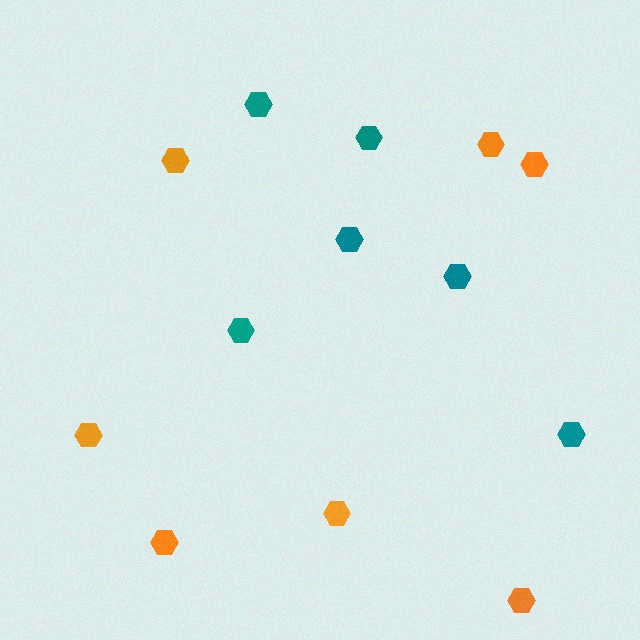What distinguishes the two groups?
There are 2 groups: one group of orange hexagons (7) and one group of teal hexagons (6).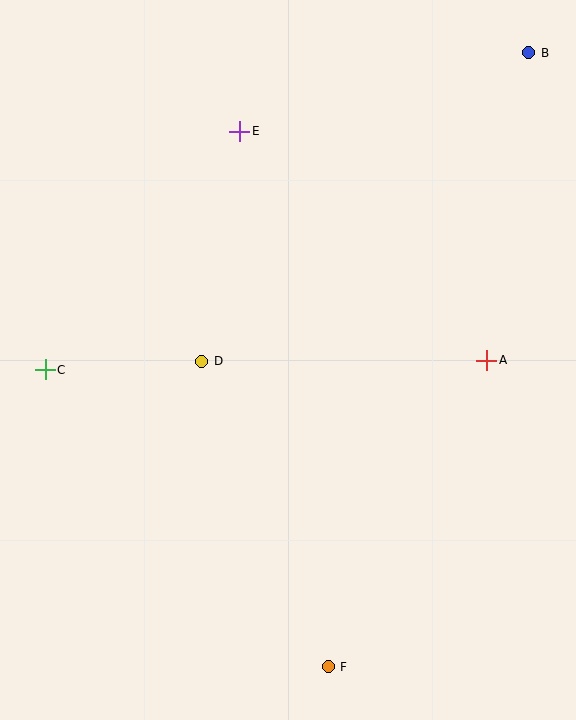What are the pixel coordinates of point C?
Point C is at (45, 370).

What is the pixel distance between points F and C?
The distance between F and C is 410 pixels.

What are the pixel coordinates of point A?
Point A is at (487, 360).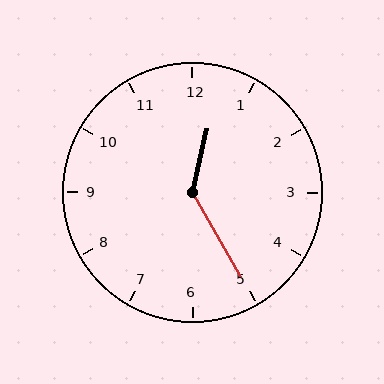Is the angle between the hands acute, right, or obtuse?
It is obtuse.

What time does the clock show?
12:25.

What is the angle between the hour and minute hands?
Approximately 138 degrees.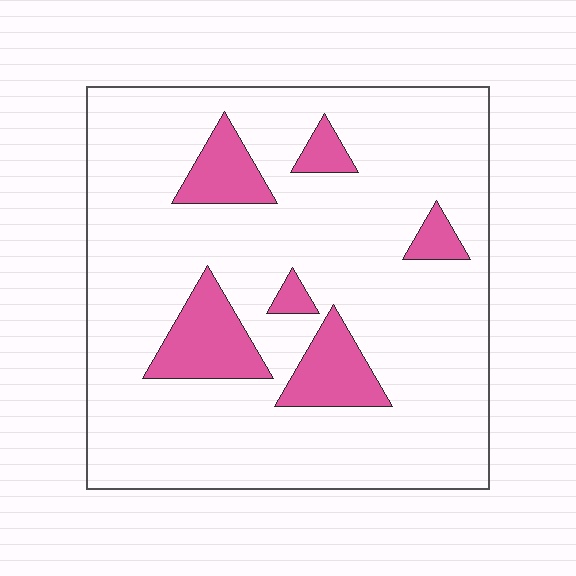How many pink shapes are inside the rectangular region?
6.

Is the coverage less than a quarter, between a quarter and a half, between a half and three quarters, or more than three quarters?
Less than a quarter.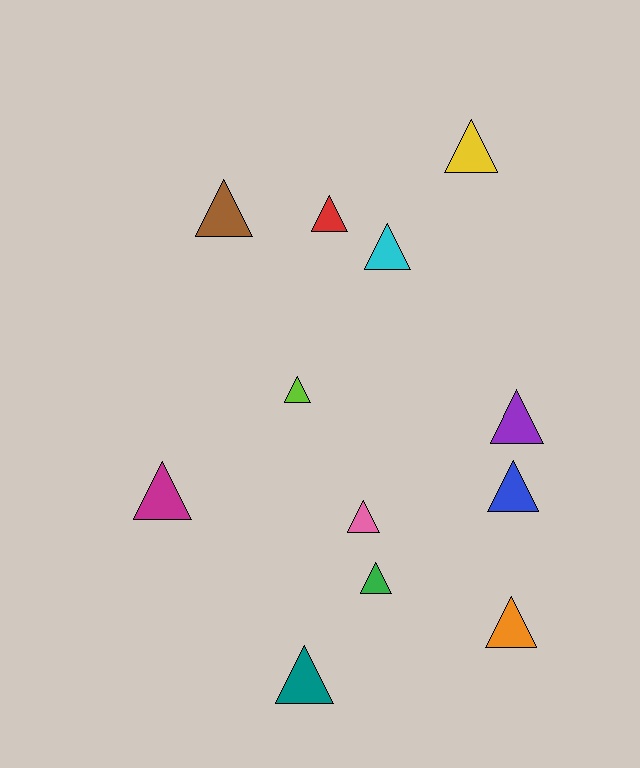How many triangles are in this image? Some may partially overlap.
There are 12 triangles.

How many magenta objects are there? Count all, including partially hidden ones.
There is 1 magenta object.